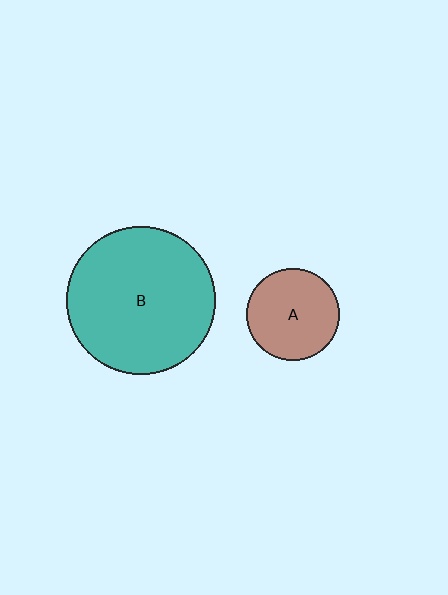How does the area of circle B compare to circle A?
Approximately 2.6 times.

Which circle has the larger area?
Circle B (teal).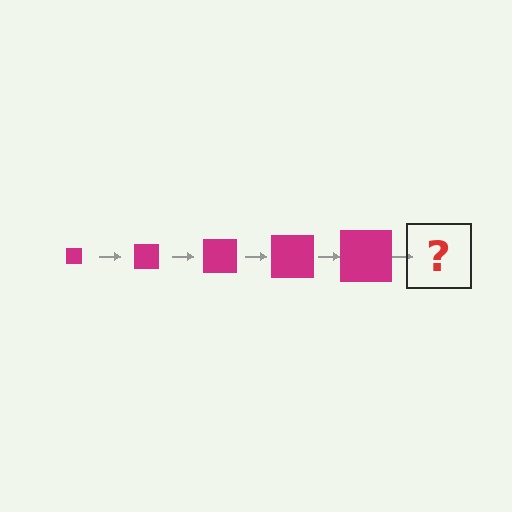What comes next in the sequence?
The next element should be a magenta square, larger than the previous one.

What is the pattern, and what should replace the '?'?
The pattern is that the square gets progressively larger each step. The '?' should be a magenta square, larger than the previous one.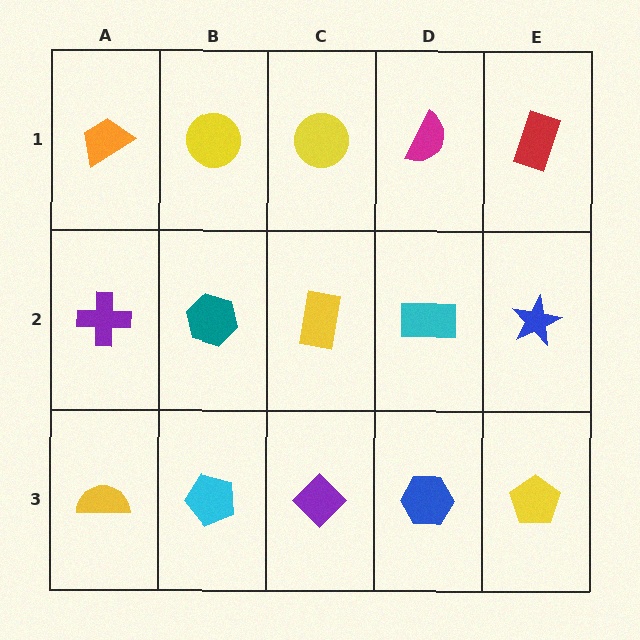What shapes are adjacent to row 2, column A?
An orange trapezoid (row 1, column A), a yellow semicircle (row 3, column A), a teal hexagon (row 2, column B).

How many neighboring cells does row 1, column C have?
3.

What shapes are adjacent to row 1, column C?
A yellow rectangle (row 2, column C), a yellow circle (row 1, column B), a magenta semicircle (row 1, column D).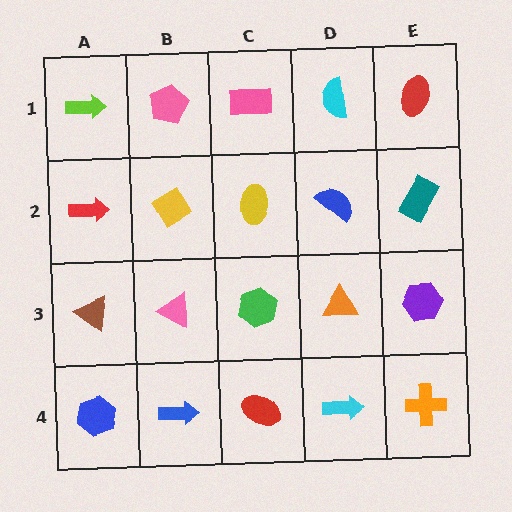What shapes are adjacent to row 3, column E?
A teal rectangle (row 2, column E), an orange cross (row 4, column E), an orange triangle (row 3, column D).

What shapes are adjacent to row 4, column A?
A brown triangle (row 3, column A), a blue arrow (row 4, column B).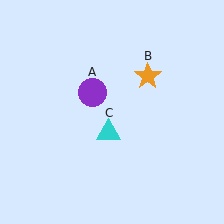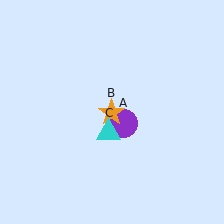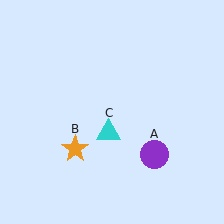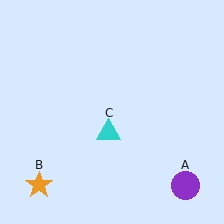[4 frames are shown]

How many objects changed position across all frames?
2 objects changed position: purple circle (object A), orange star (object B).